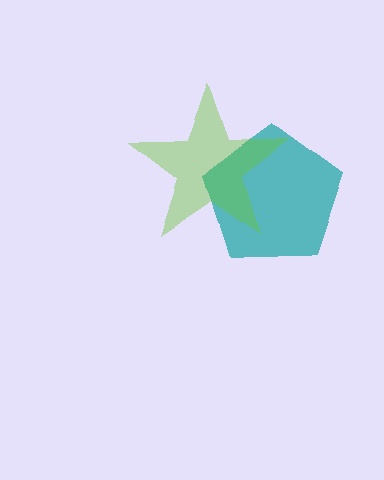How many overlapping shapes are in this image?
There are 2 overlapping shapes in the image.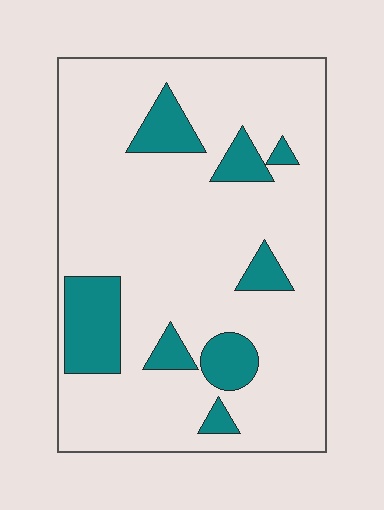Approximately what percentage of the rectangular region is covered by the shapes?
Approximately 15%.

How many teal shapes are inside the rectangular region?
8.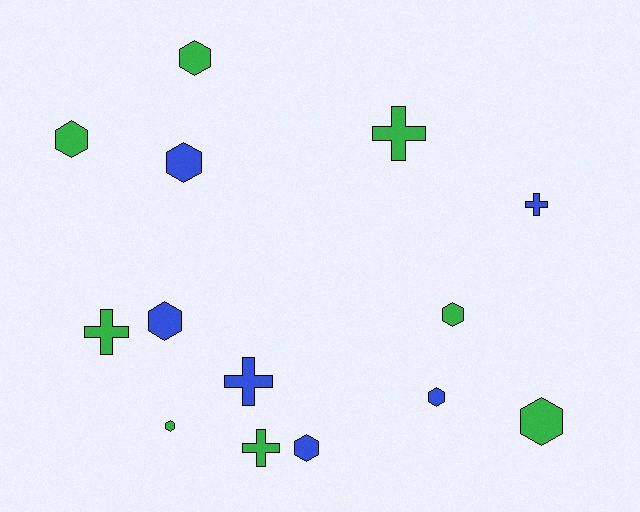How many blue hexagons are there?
There are 4 blue hexagons.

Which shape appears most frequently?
Hexagon, with 9 objects.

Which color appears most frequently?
Green, with 8 objects.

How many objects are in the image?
There are 14 objects.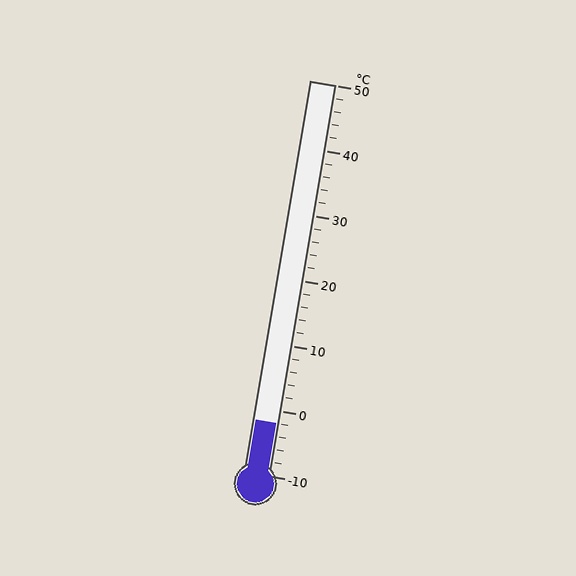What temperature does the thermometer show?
The thermometer shows approximately -2°C.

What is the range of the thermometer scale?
The thermometer scale ranges from -10°C to 50°C.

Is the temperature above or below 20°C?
The temperature is below 20°C.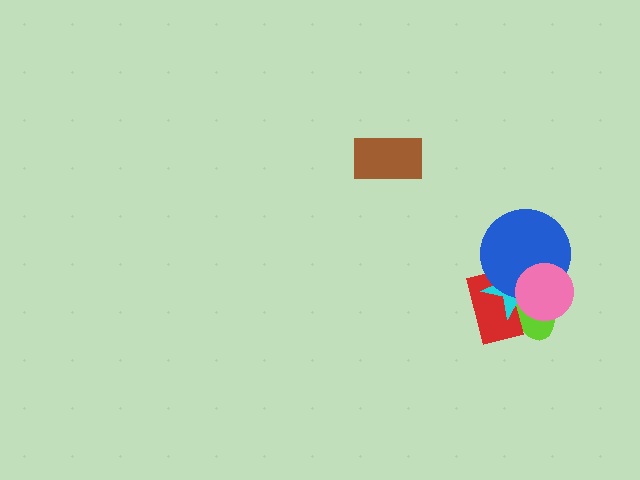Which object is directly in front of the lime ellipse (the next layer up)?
The red rectangle is directly in front of the lime ellipse.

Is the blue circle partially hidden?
Yes, it is partially covered by another shape.